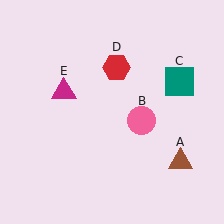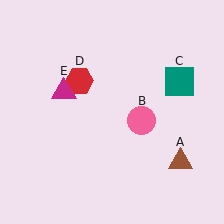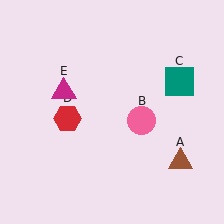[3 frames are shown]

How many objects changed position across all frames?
1 object changed position: red hexagon (object D).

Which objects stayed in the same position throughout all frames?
Brown triangle (object A) and pink circle (object B) and teal square (object C) and magenta triangle (object E) remained stationary.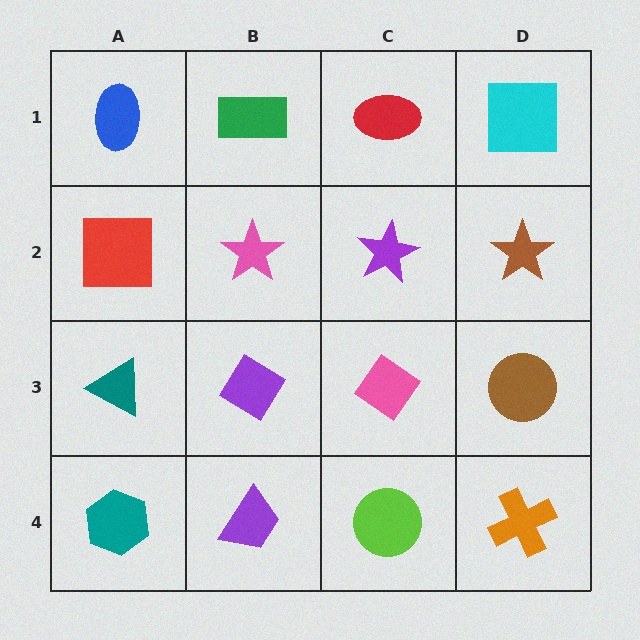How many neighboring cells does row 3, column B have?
4.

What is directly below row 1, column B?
A pink star.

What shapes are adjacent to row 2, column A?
A blue ellipse (row 1, column A), a teal triangle (row 3, column A), a pink star (row 2, column B).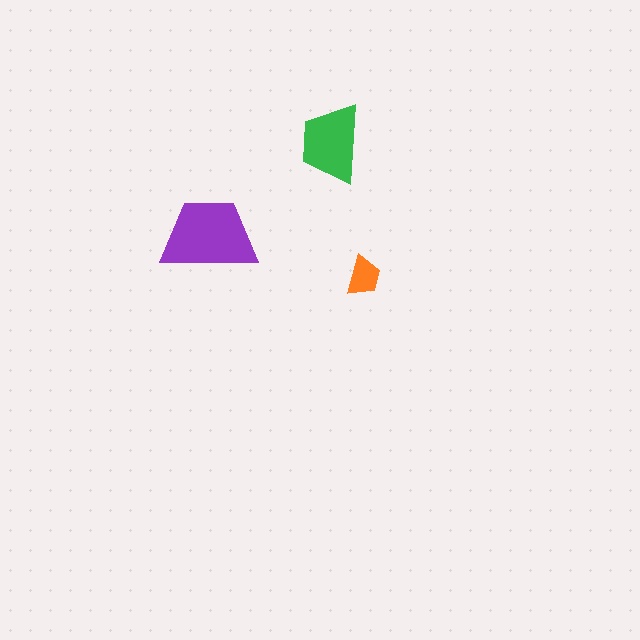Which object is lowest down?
The orange trapezoid is bottommost.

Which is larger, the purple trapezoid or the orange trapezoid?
The purple one.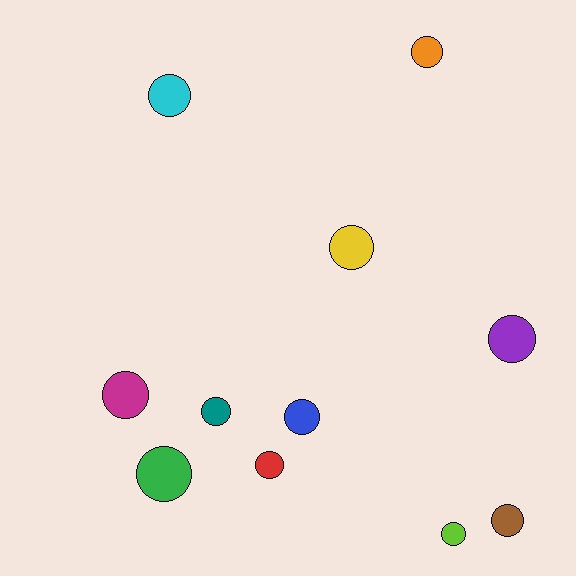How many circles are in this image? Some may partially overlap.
There are 11 circles.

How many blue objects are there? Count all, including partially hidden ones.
There is 1 blue object.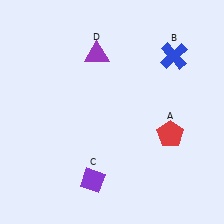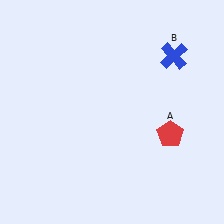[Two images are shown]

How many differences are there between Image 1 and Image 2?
There are 2 differences between the two images.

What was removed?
The purple triangle (D), the purple diamond (C) were removed in Image 2.